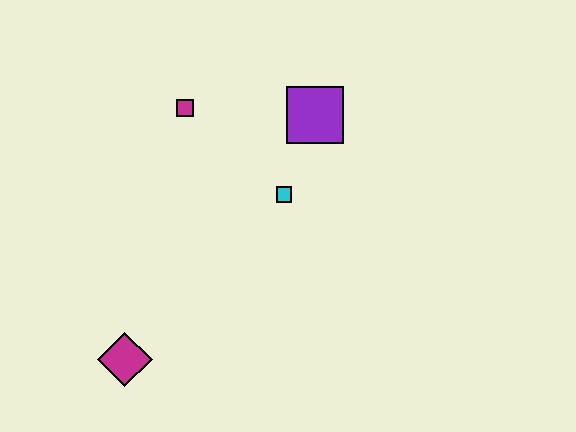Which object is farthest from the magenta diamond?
The purple square is farthest from the magenta diamond.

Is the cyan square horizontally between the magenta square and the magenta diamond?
No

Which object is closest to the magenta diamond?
The cyan square is closest to the magenta diamond.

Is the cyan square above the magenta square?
No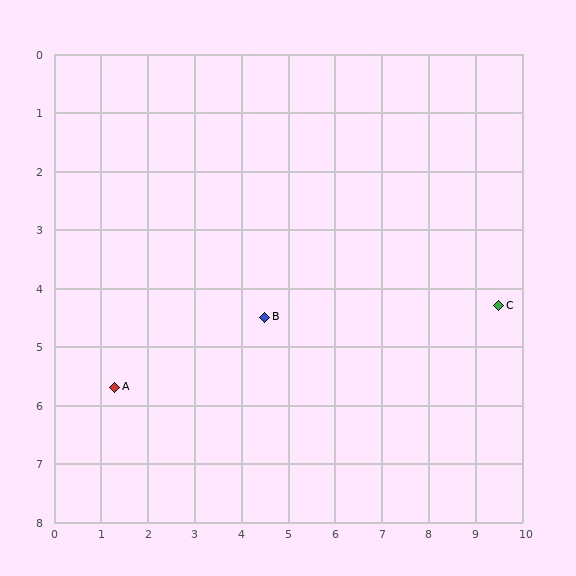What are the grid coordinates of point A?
Point A is at approximately (1.3, 5.7).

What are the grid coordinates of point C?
Point C is at approximately (9.5, 4.3).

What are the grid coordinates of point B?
Point B is at approximately (4.5, 4.5).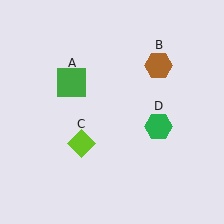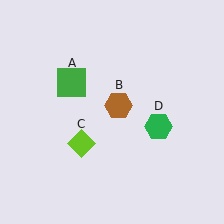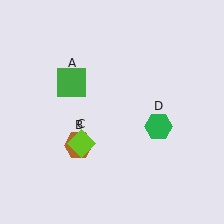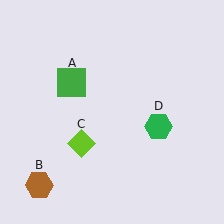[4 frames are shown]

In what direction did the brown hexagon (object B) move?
The brown hexagon (object B) moved down and to the left.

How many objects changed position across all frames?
1 object changed position: brown hexagon (object B).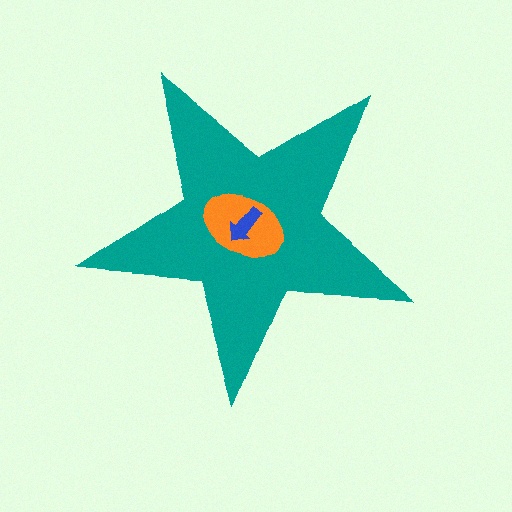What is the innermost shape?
The blue arrow.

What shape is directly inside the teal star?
The orange ellipse.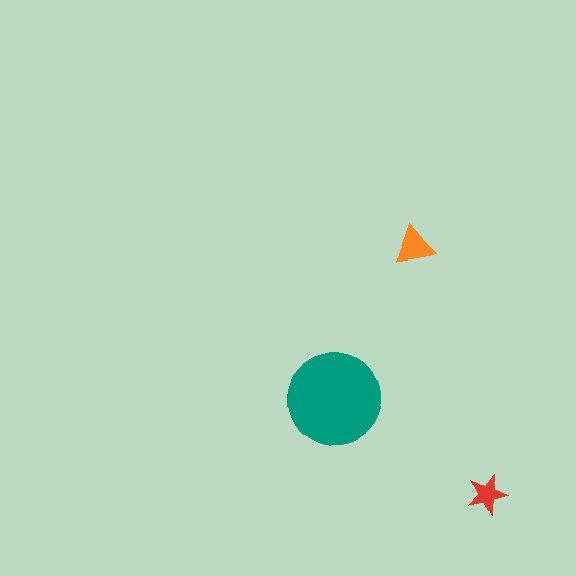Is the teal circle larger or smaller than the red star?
Larger.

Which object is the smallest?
The red star.